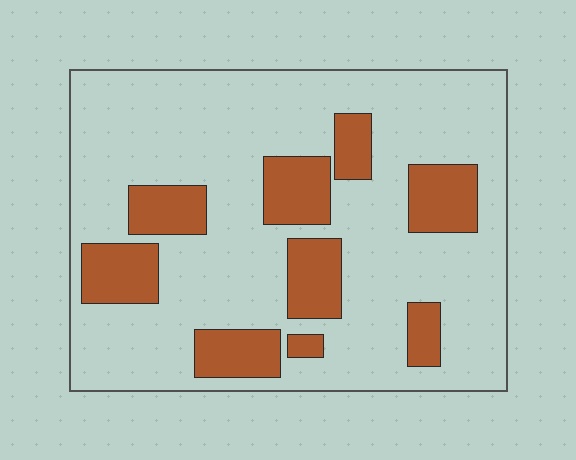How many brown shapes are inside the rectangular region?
9.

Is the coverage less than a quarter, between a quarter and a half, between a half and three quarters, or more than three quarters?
Less than a quarter.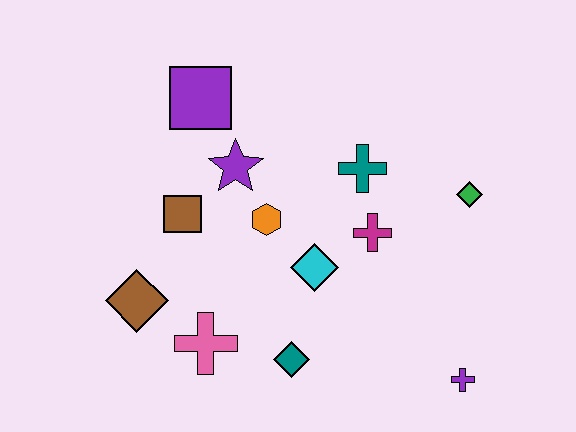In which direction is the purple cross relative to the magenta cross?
The purple cross is below the magenta cross.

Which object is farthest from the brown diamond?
The green diamond is farthest from the brown diamond.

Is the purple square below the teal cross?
No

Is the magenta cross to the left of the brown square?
No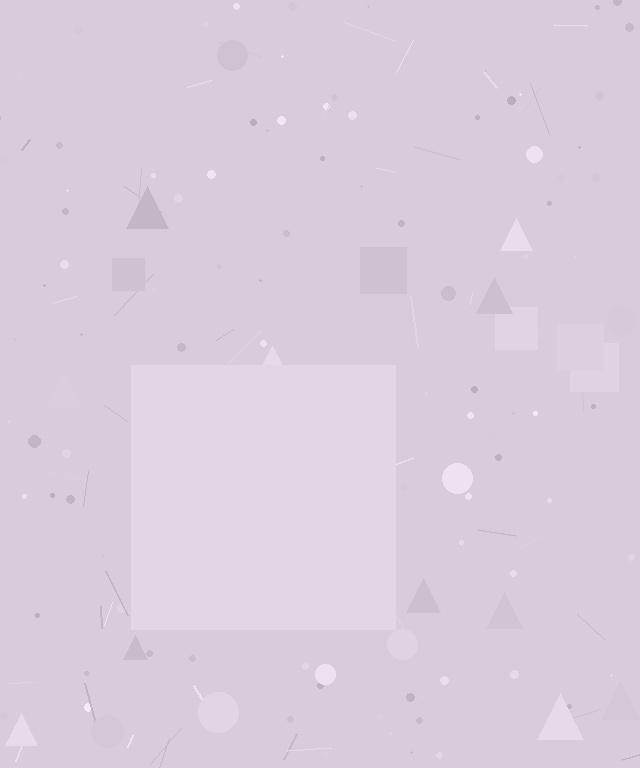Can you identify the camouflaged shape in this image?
The camouflaged shape is a square.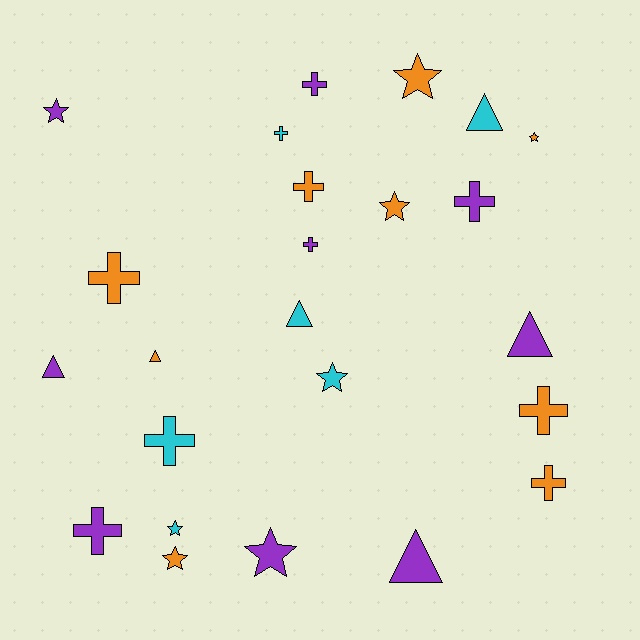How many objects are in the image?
There are 24 objects.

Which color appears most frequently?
Purple, with 9 objects.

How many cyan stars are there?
There are 2 cyan stars.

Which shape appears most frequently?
Cross, with 10 objects.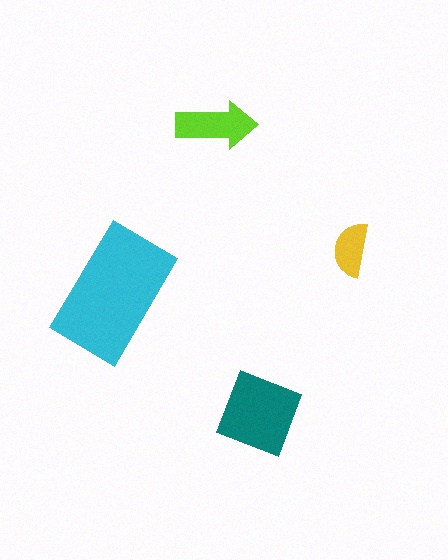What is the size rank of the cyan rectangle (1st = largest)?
1st.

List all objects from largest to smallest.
The cyan rectangle, the teal square, the lime arrow, the yellow semicircle.